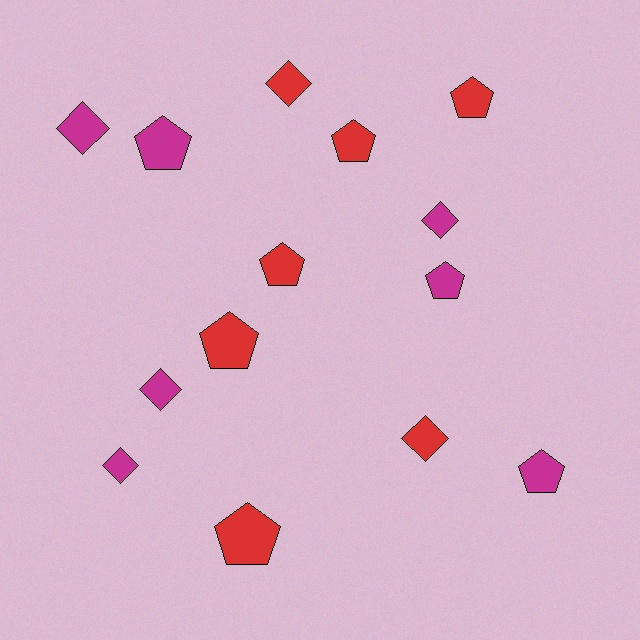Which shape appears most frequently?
Pentagon, with 8 objects.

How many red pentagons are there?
There are 5 red pentagons.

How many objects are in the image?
There are 14 objects.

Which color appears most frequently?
Magenta, with 7 objects.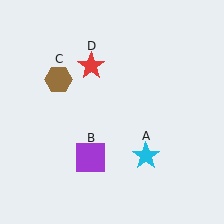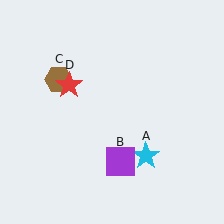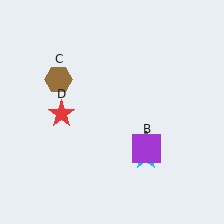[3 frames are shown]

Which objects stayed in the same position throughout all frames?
Cyan star (object A) and brown hexagon (object C) remained stationary.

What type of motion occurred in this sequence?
The purple square (object B), red star (object D) rotated counterclockwise around the center of the scene.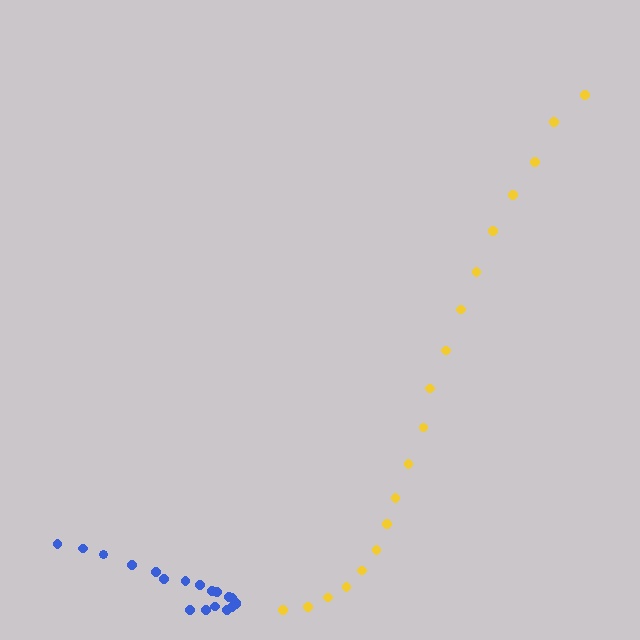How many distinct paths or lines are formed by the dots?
There are 2 distinct paths.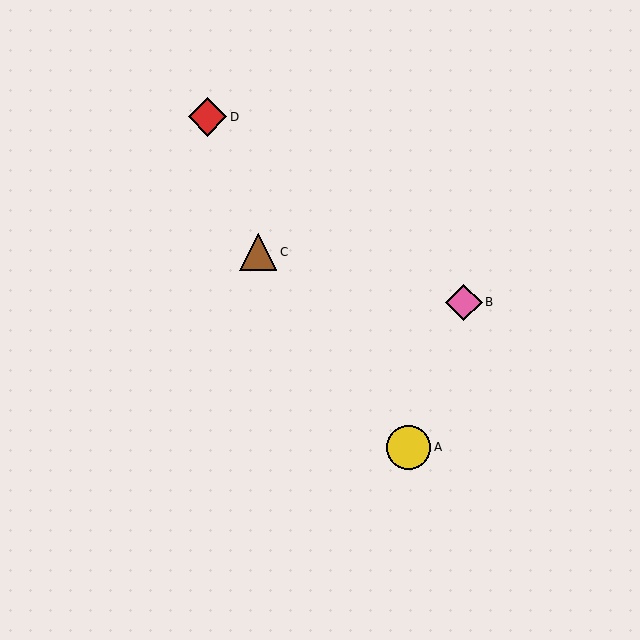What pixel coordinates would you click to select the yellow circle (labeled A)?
Click at (409, 447) to select the yellow circle A.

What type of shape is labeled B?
Shape B is a pink diamond.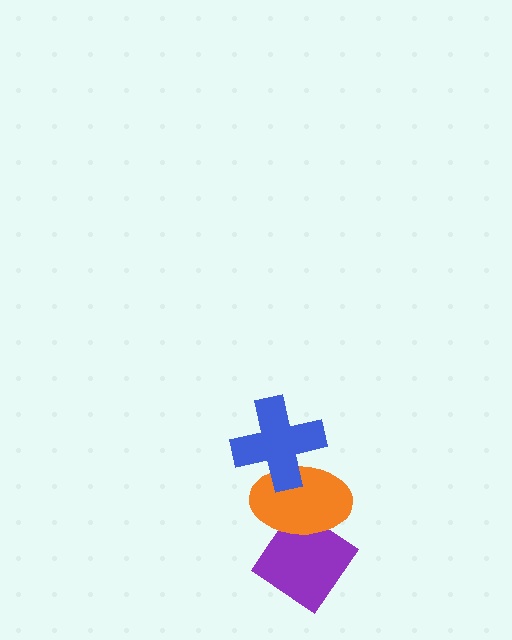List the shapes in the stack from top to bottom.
From top to bottom: the blue cross, the orange ellipse, the purple diamond.